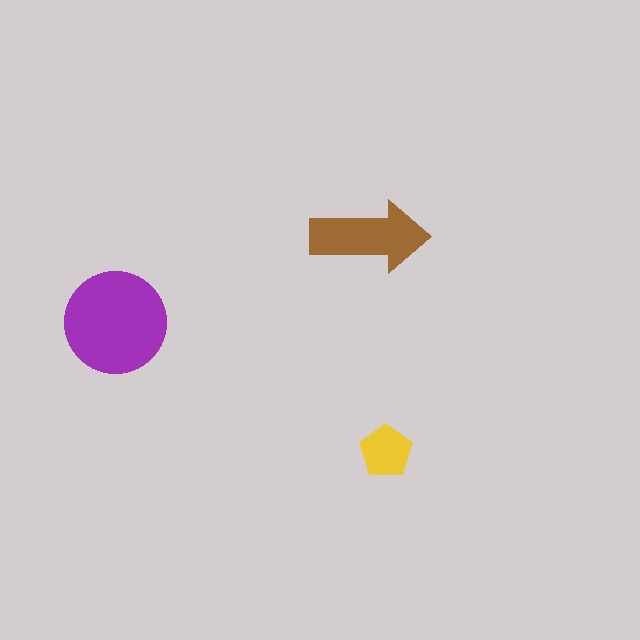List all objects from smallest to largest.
The yellow pentagon, the brown arrow, the purple circle.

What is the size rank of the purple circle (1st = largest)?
1st.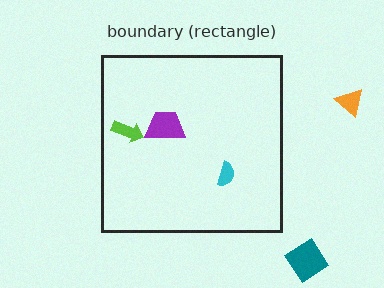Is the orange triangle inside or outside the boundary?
Outside.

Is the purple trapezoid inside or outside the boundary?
Inside.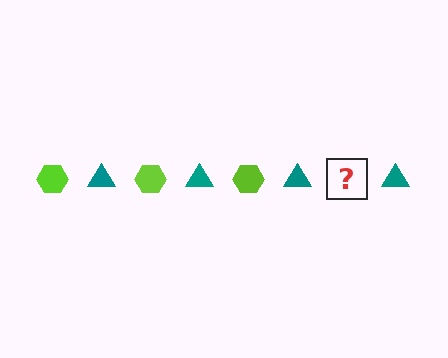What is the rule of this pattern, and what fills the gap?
The rule is that the pattern alternates between lime hexagon and teal triangle. The gap should be filled with a lime hexagon.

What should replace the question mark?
The question mark should be replaced with a lime hexagon.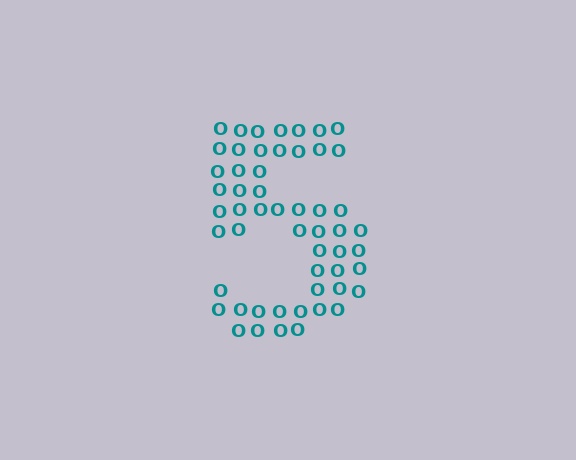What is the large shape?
The large shape is the digit 5.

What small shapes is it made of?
It is made of small letter O's.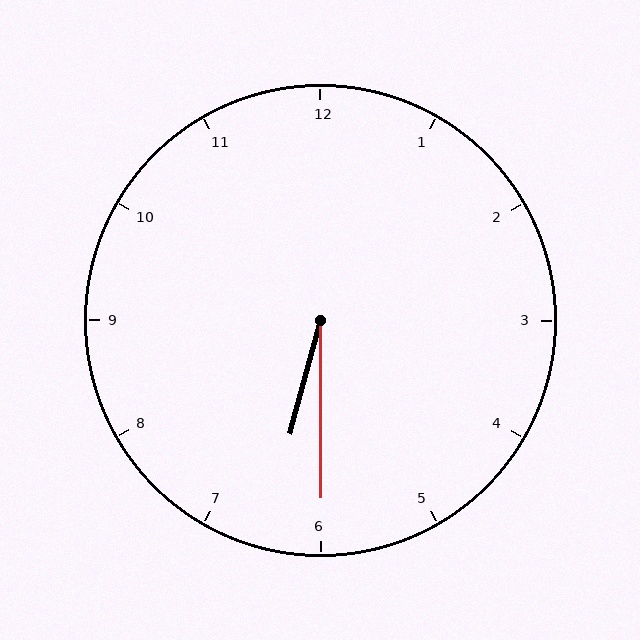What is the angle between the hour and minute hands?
Approximately 15 degrees.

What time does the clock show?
6:30.